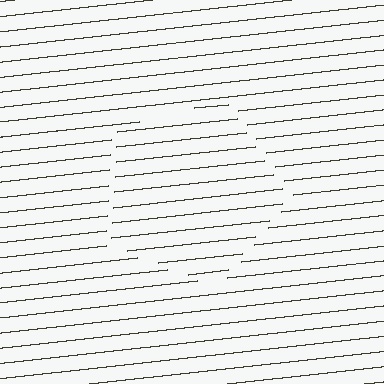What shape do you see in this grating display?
An illusory pentagon. The interior of the shape contains the same grating, shifted by half a period — the contour is defined by the phase discontinuity where line-ends from the inner and outer gratings abut.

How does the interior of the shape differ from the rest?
The interior of the shape contains the same grating, shifted by half a period — the contour is defined by the phase discontinuity where line-ends from the inner and outer gratings abut.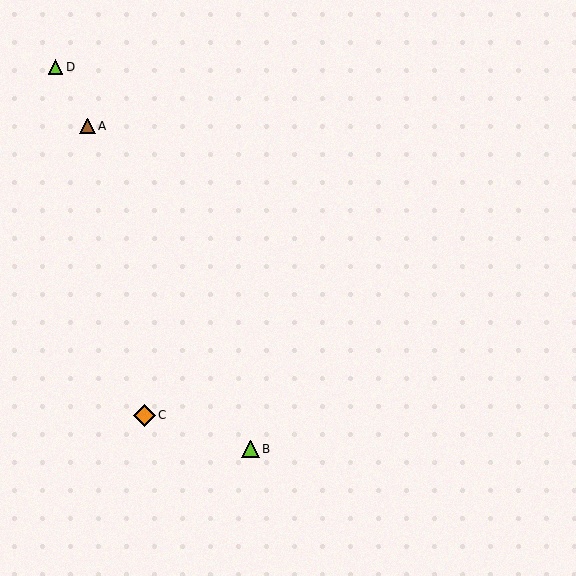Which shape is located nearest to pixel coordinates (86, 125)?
The brown triangle (labeled A) at (88, 126) is nearest to that location.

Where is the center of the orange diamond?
The center of the orange diamond is at (144, 415).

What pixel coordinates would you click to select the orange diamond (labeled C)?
Click at (144, 415) to select the orange diamond C.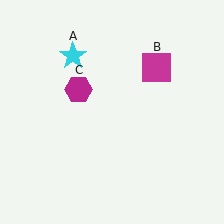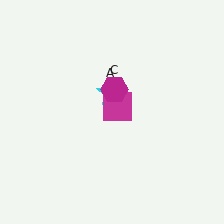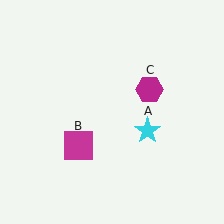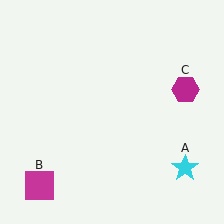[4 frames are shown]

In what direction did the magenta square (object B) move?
The magenta square (object B) moved down and to the left.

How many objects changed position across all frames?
3 objects changed position: cyan star (object A), magenta square (object B), magenta hexagon (object C).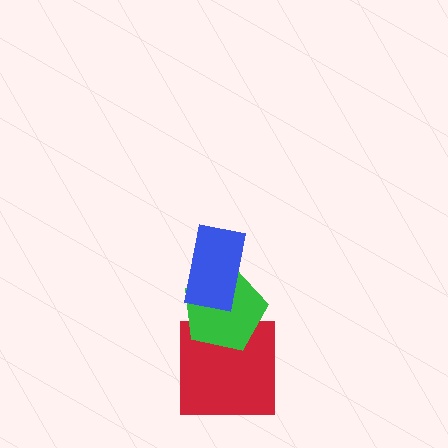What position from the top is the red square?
The red square is 3rd from the top.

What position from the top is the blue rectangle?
The blue rectangle is 1st from the top.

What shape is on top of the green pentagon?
The blue rectangle is on top of the green pentagon.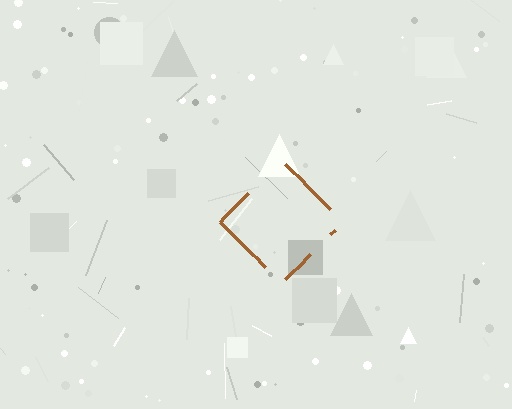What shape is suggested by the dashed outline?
The dashed outline suggests a diamond.